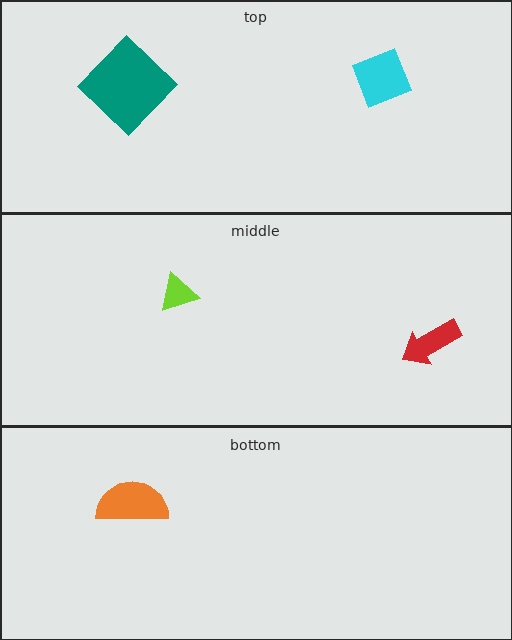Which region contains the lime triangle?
The middle region.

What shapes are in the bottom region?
The orange semicircle.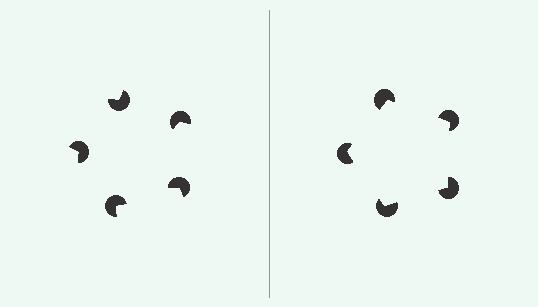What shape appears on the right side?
An illusory pentagon.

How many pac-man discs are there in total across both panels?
10 — 5 on each side.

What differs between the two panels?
The pac-man discs are positioned identically on both sides; only the wedge orientations differ. On the right they align to a pentagon; on the left they are misaligned.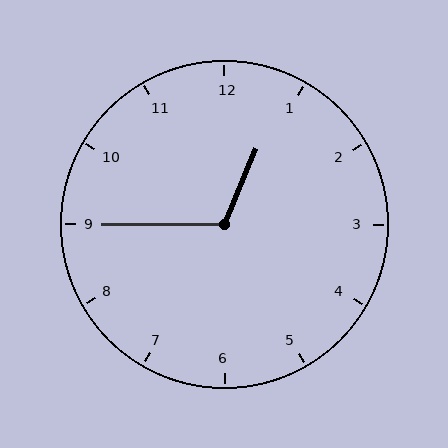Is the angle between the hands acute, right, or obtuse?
It is obtuse.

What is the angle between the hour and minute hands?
Approximately 112 degrees.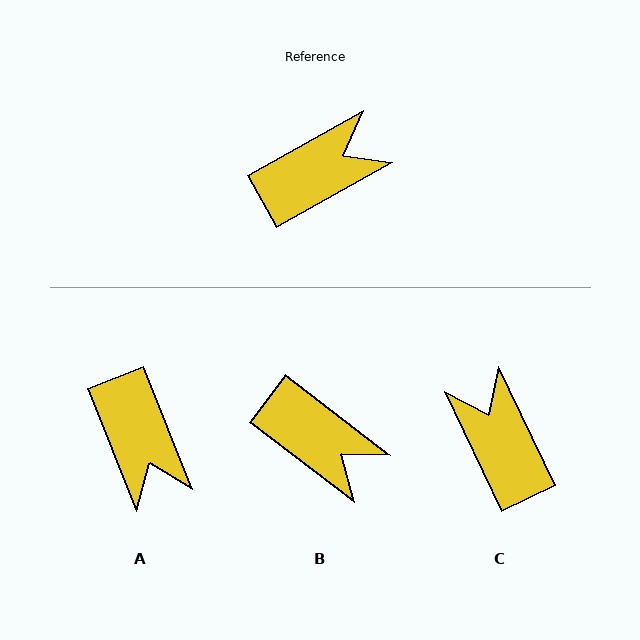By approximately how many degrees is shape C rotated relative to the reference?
Approximately 86 degrees counter-clockwise.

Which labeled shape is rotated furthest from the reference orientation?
A, about 98 degrees away.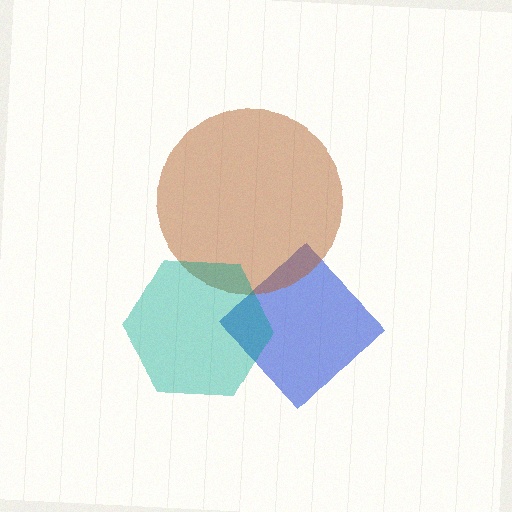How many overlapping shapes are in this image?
There are 3 overlapping shapes in the image.